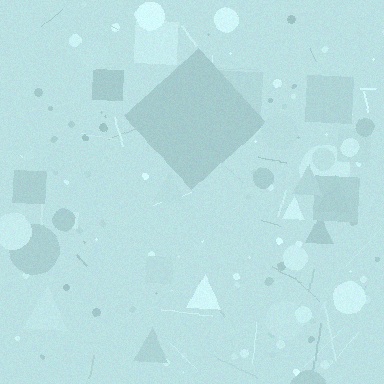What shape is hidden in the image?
A diamond is hidden in the image.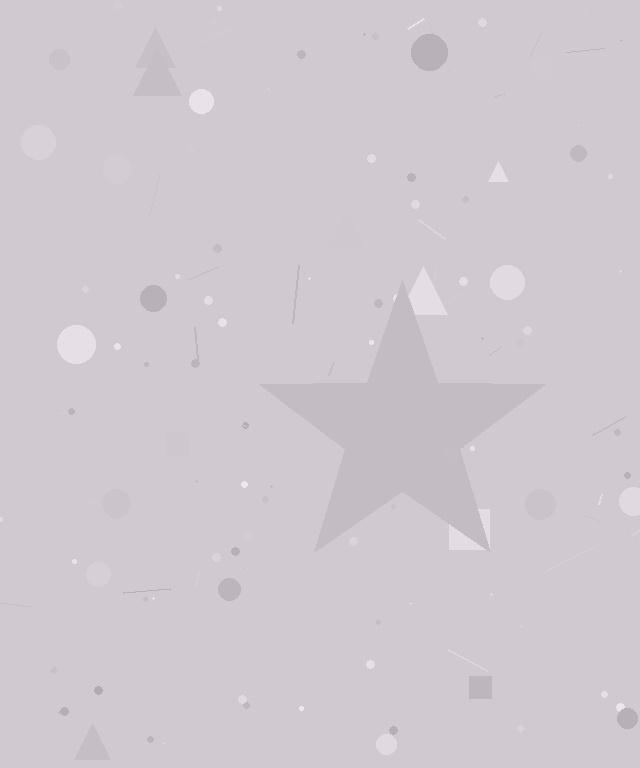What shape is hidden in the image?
A star is hidden in the image.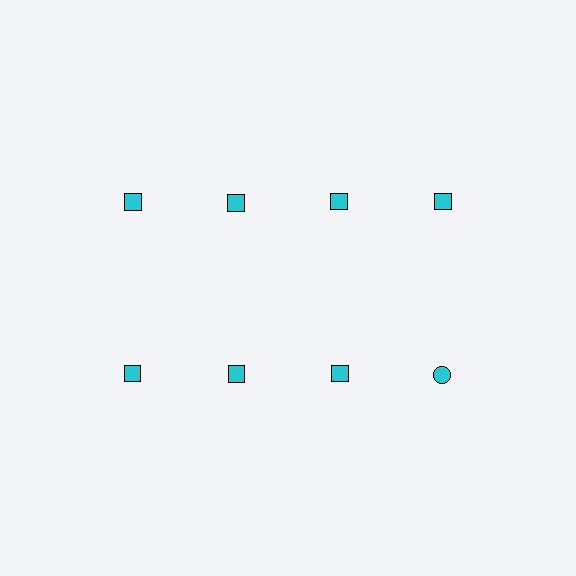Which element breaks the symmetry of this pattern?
The cyan circle in the second row, second from right column breaks the symmetry. All other shapes are cyan squares.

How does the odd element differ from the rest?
It has a different shape: circle instead of square.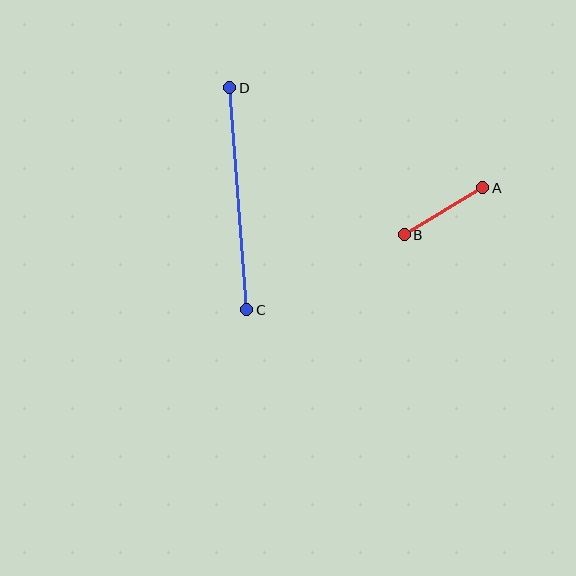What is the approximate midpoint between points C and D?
The midpoint is at approximately (238, 199) pixels.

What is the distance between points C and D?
The distance is approximately 223 pixels.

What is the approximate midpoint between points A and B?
The midpoint is at approximately (443, 211) pixels.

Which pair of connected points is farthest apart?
Points C and D are farthest apart.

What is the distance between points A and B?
The distance is approximately 91 pixels.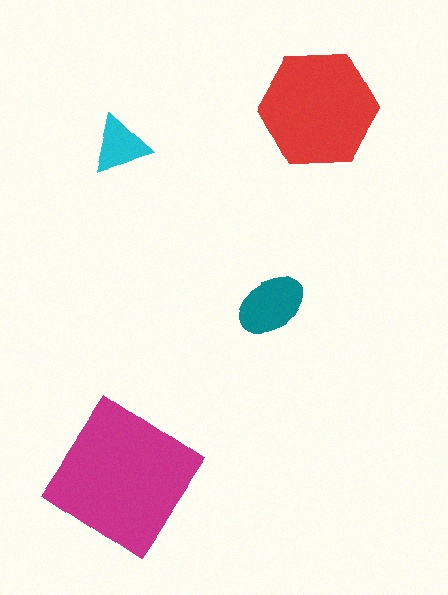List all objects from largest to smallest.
The magenta diamond, the red hexagon, the teal ellipse, the cyan triangle.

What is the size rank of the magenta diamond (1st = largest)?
1st.